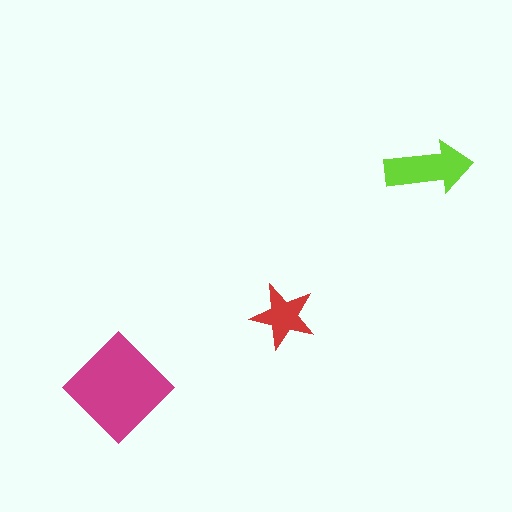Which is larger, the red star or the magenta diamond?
The magenta diamond.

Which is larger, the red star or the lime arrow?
The lime arrow.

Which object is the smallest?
The red star.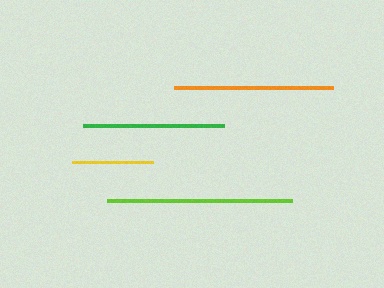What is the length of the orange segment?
The orange segment is approximately 159 pixels long.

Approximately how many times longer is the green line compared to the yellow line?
The green line is approximately 1.7 times the length of the yellow line.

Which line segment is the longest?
The lime line is the longest at approximately 185 pixels.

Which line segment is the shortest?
The yellow line is the shortest at approximately 81 pixels.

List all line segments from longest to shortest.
From longest to shortest: lime, orange, green, yellow.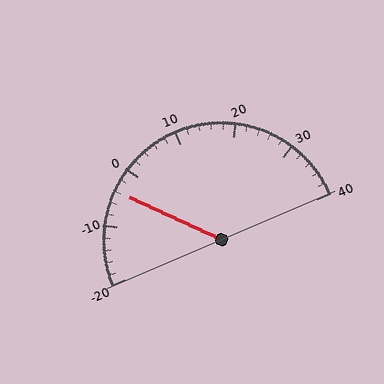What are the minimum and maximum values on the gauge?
The gauge ranges from -20 to 40.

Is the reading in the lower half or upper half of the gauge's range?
The reading is in the lower half of the range (-20 to 40).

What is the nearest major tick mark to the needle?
The nearest major tick mark is 0.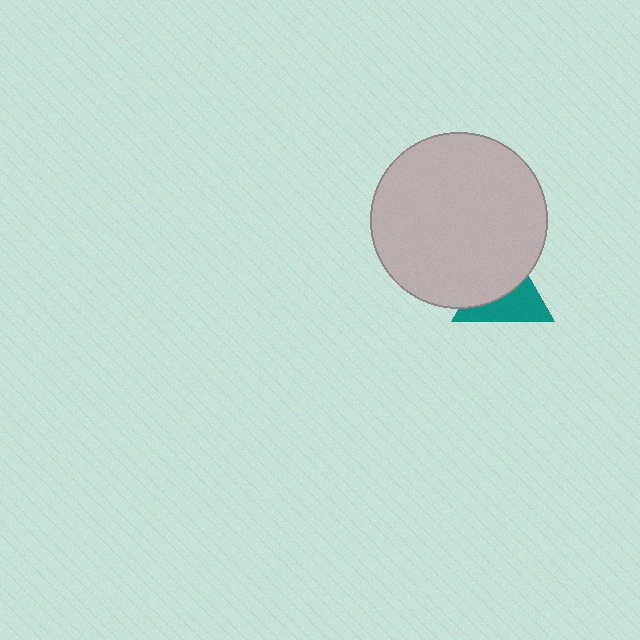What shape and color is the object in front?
The object in front is a light gray circle.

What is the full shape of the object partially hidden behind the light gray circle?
The partially hidden object is a teal triangle.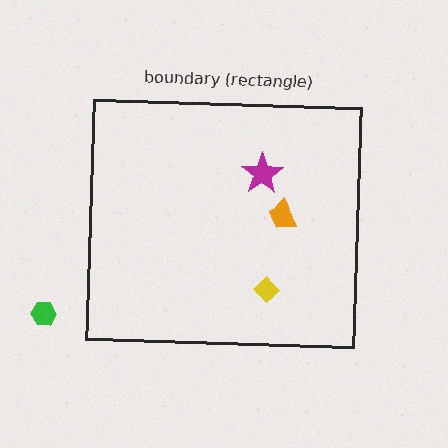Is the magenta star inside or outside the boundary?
Inside.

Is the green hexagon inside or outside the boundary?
Outside.